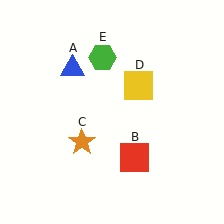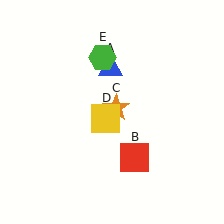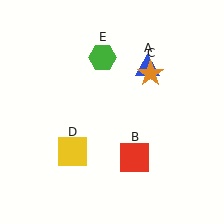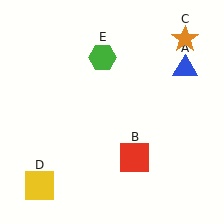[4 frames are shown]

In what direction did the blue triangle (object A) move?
The blue triangle (object A) moved right.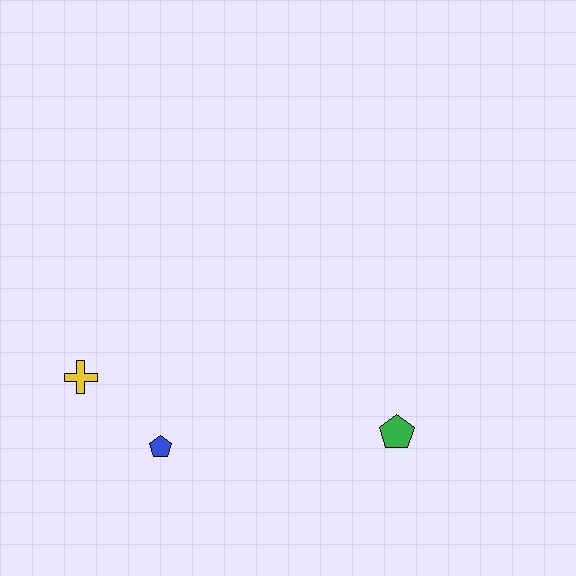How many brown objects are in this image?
There are no brown objects.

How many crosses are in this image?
There is 1 cross.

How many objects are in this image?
There are 3 objects.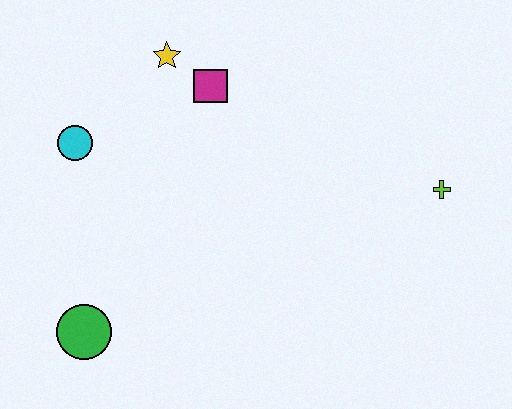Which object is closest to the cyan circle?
The yellow star is closest to the cyan circle.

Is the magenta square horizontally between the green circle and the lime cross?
Yes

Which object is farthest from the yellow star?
The lime cross is farthest from the yellow star.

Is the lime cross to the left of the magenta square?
No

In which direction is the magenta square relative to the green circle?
The magenta square is above the green circle.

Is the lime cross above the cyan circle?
No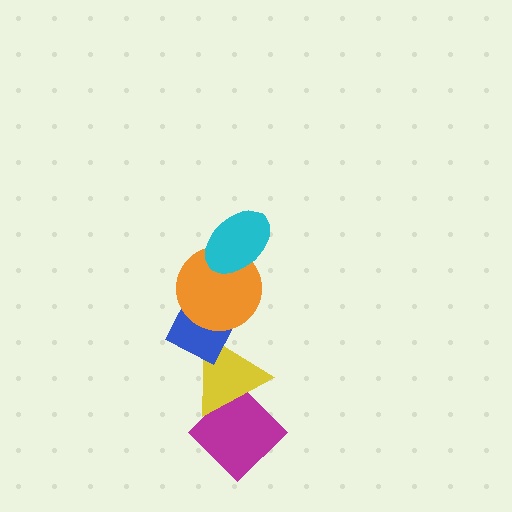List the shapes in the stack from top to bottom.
From top to bottom: the cyan ellipse, the orange circle, the blue rectangle, the yellow triangle, the magenta diamond.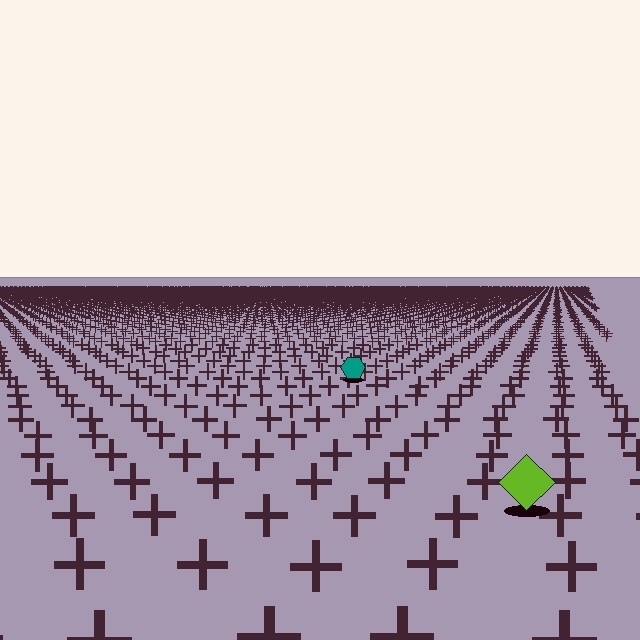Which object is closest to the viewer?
The lime diamond is closest. The texture marks near it are larger and more spread out.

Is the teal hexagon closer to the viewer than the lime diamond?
No. The lime diamond is closer — you can tell from the texture gradient: the ground texture is coarser near it.